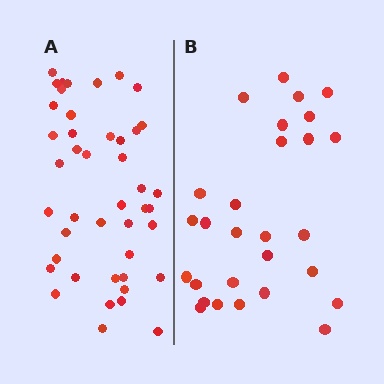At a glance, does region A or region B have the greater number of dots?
Region A (the left region) has more dots.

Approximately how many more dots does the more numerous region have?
Region A has approximately 15 more dots than region B.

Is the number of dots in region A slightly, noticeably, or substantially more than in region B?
Region A has substantially more. The ratio is roughly 1.6 to 1.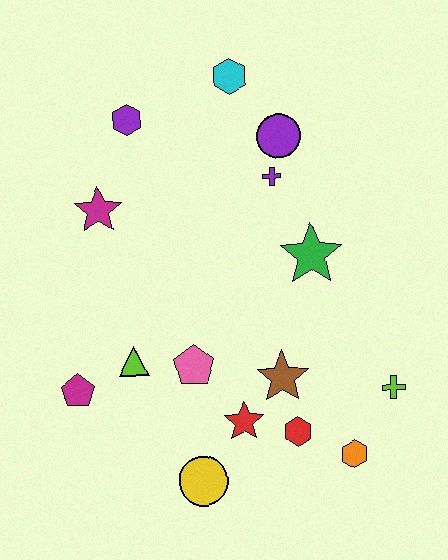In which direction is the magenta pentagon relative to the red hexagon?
The magenta pentagon is to the left of the red hexagon.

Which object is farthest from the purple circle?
The yellow circle is farthest from the purple circle.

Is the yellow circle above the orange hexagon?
No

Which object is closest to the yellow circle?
The red star is closest to the yellow circle.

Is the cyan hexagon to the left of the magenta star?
No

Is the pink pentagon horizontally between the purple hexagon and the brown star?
Yes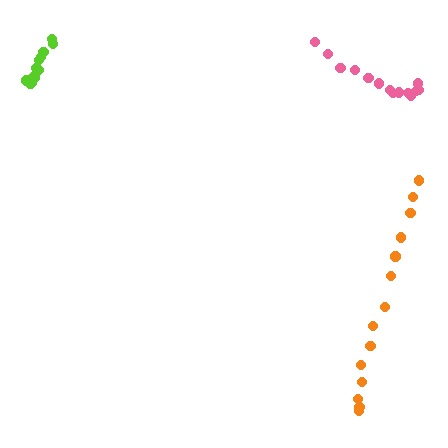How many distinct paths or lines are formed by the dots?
There are 3 distinct paths.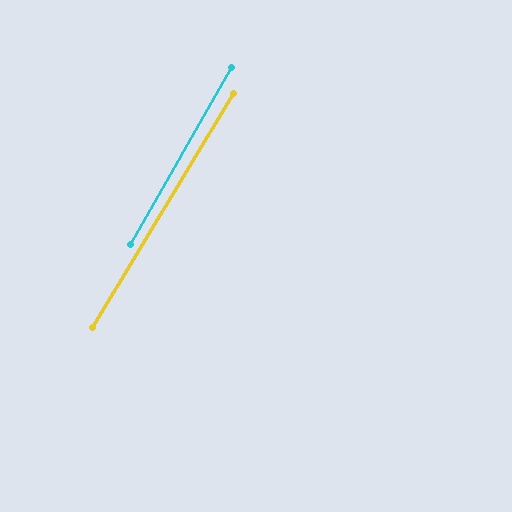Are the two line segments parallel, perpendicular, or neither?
Parallel — their directions differ by only 1.6°.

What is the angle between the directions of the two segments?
Approximately 2 degrees.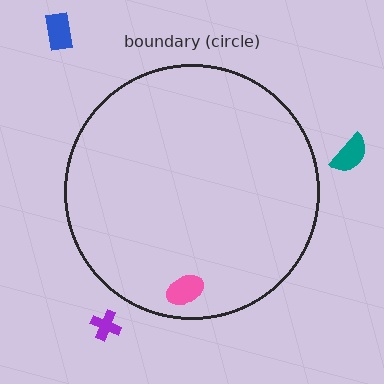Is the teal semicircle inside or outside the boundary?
Outside.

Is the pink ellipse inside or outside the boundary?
Inside.